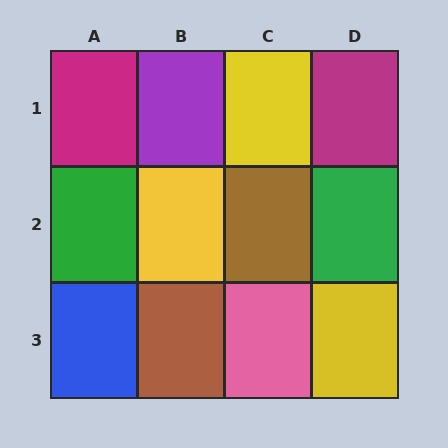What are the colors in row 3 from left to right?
Blue, brown, pink, yellow.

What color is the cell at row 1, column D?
Magenta.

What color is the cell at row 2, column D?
Green.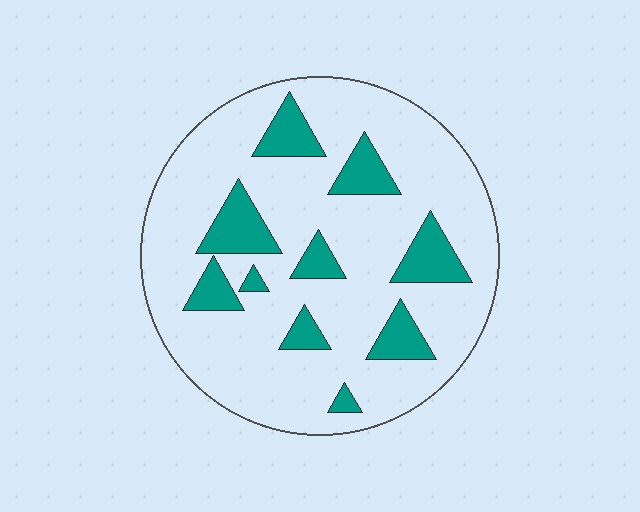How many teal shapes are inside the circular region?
10.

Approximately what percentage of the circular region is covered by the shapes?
Approximately 20%.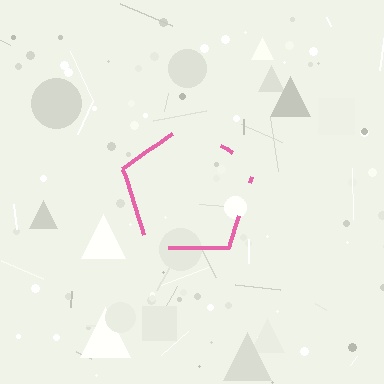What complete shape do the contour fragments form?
The contour fragments form a pentagon.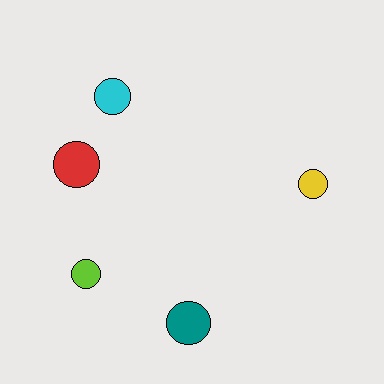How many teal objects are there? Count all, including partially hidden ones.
There is 1 teal object.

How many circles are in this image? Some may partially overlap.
There are 5 circles.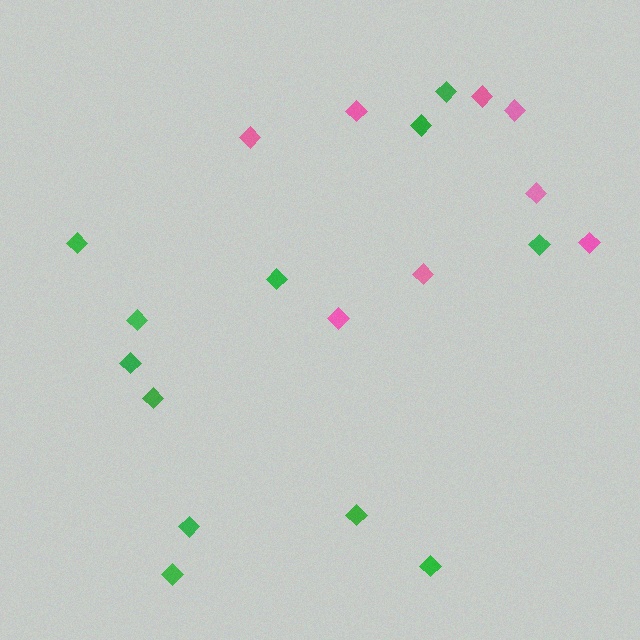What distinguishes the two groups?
There are 2 groups: one group of pink diamonds (8) and one group of green diamonds (12).